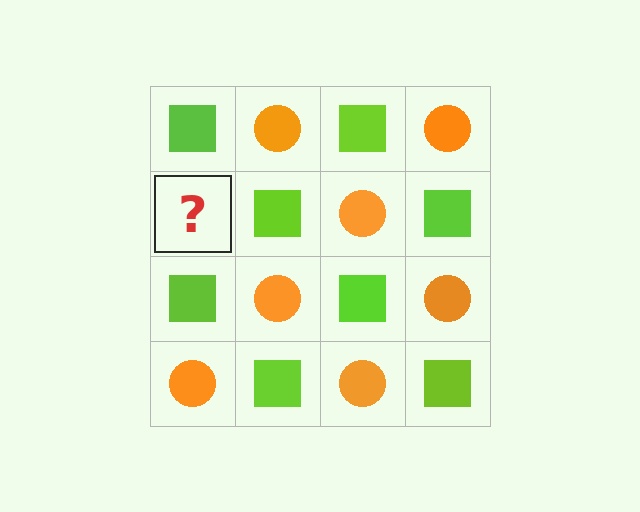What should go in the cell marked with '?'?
The missing cell should contain an orange circle.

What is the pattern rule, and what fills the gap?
The rule is that it alternates lime square and orange circle in a checkerboard pattern. The gap should be filled with an orange circle.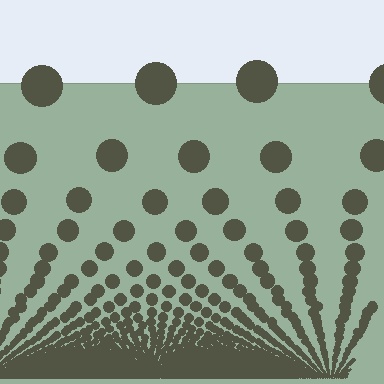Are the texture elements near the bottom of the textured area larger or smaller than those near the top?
Smaller. The gradient is inverted — elements near the bottom are smaller and denser.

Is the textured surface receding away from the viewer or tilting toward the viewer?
The surface appears to tilt toward the viewer. Texture elements get larger and sparser toward the top.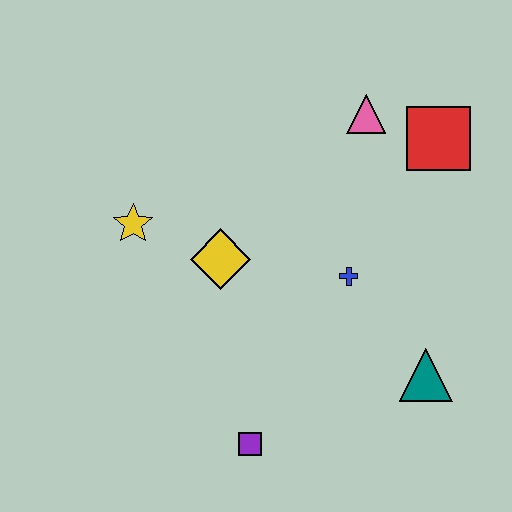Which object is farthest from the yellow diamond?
The red square is farthest from the yellow diamond.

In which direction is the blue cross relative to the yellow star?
The blue cross is to the right of the yellow star.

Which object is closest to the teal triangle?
The blue cross is closest to the teal triangle.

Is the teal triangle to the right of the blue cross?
Yes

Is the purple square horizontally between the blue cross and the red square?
No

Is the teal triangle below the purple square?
No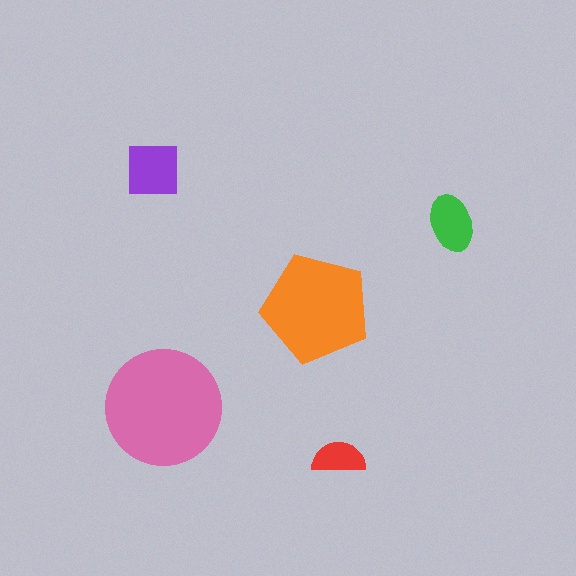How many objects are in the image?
There are 5 objects in the image.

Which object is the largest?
The pink circle.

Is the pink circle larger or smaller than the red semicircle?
Larger.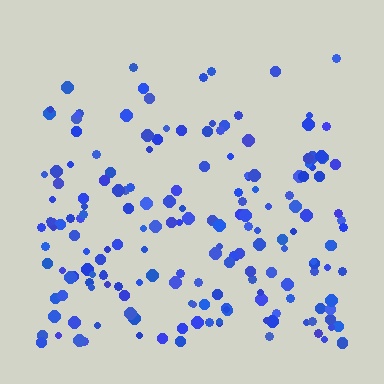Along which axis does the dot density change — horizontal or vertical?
Vertical.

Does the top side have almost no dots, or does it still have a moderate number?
Still a moderate number, just noticeably fewer than the bottom.